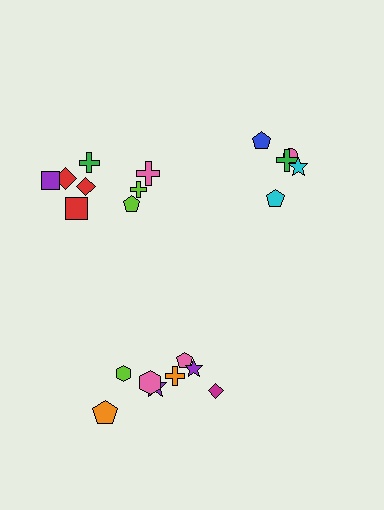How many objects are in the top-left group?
There are 8 objects.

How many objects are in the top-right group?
There are 5 objects.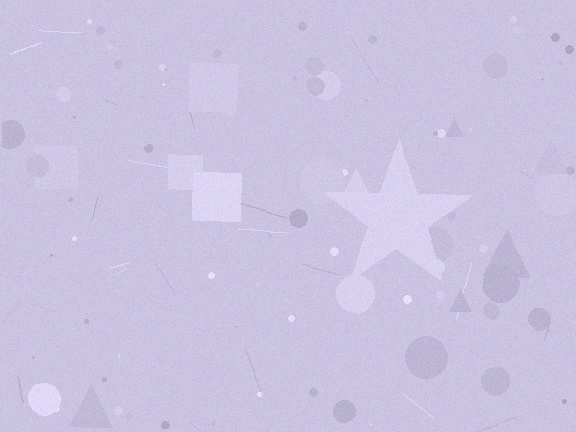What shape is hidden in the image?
A star is hidden in the image.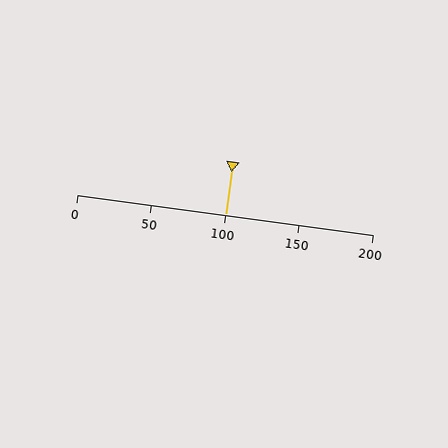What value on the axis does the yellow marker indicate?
The marker indicates approximately 100.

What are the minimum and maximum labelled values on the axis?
The axis runs from 0 to 200.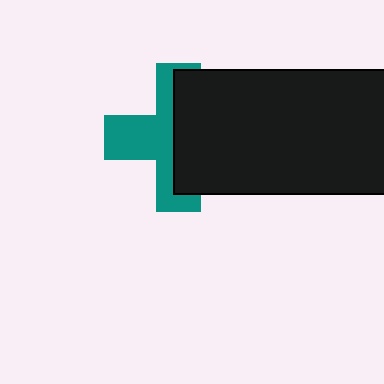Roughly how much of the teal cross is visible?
About half of it is visible (roughly 49%).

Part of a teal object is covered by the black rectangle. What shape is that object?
It is a cross.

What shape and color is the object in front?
The object in front is a black rectangle.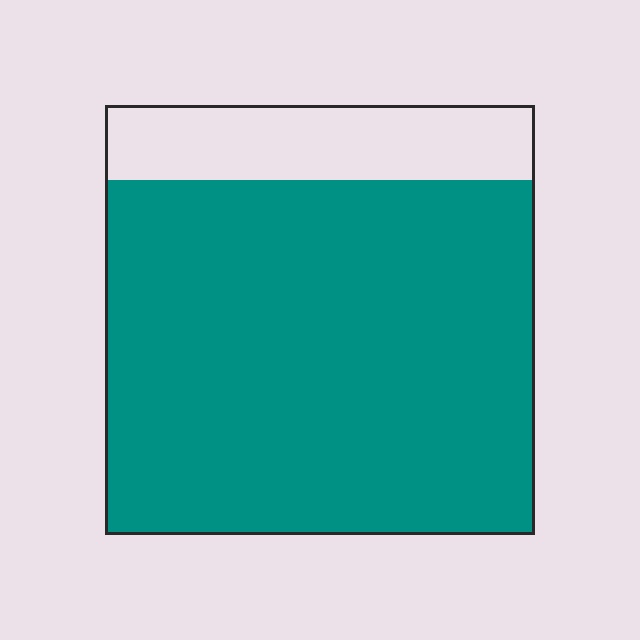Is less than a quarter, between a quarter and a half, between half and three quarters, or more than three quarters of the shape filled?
More than three quarters.